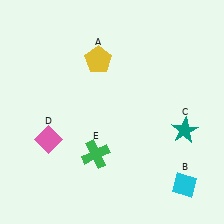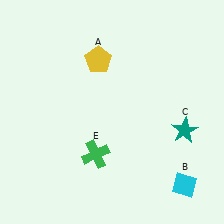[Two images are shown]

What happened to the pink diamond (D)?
The pink diamond (D) was removed in Image 2. It was in the bottom-left area of Image 1.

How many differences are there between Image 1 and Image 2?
There is 1 difference between the two images.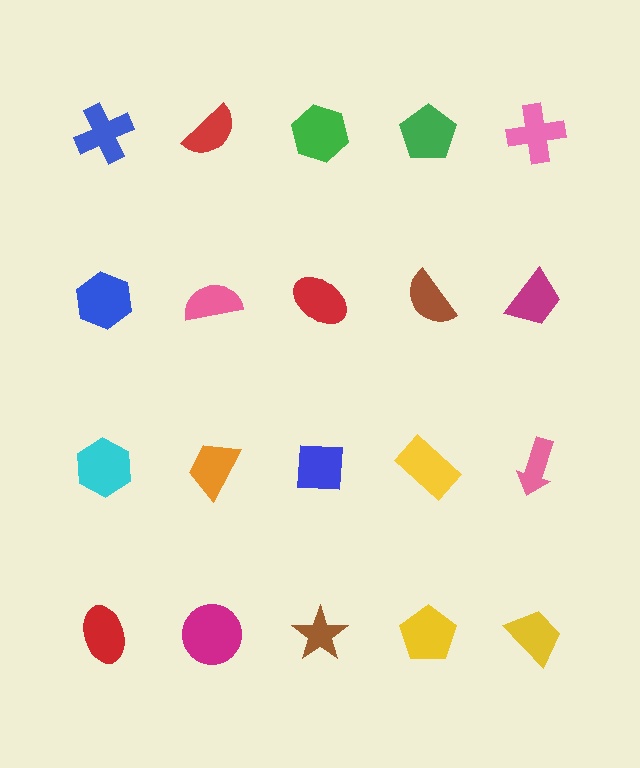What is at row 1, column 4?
A green pentagon.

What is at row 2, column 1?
A blue hexagon.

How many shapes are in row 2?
5 shapes.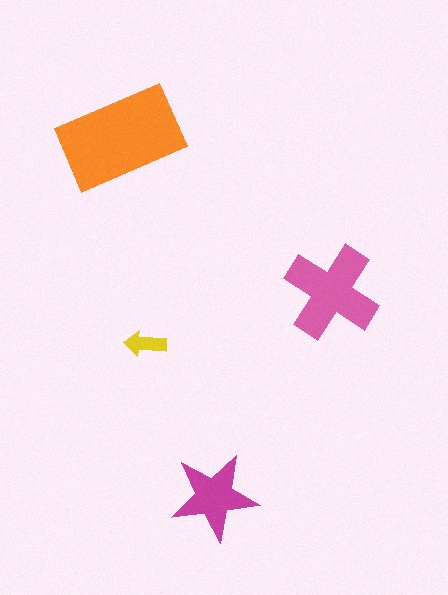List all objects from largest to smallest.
The orange rectangle, the pink cross, the magenta star, the yellow arrow.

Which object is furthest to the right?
The pink cross is rightmost.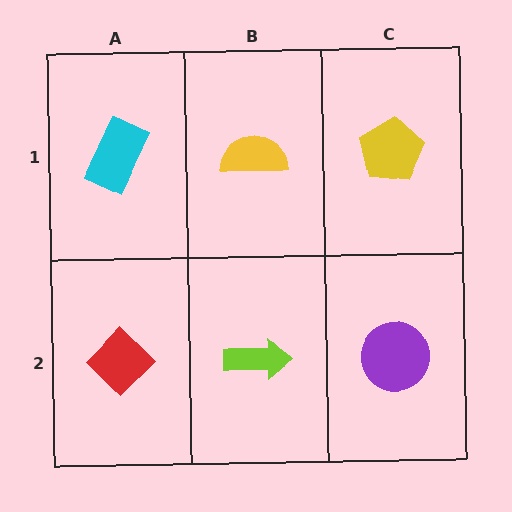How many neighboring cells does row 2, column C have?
2.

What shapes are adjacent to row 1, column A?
A red diamond (row 2, column A), a yellow semicircle (row 1, column B).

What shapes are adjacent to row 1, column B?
A lime arrow (row 2, column B), a cyan rectangle (row 1, column A), a yellow pentagon (row 1, column C).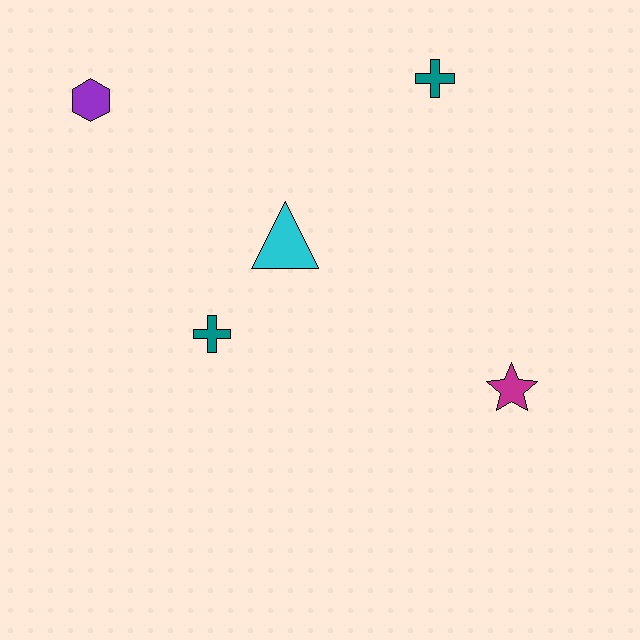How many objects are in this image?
There are 5 objects.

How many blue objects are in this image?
There are no blue objects.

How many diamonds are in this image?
There are no diamonds.